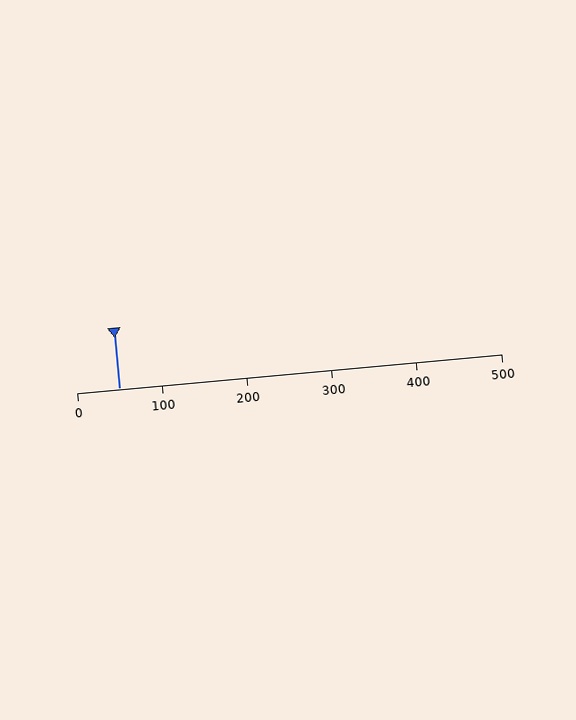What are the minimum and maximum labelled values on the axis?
The axis runs from 0 to 500.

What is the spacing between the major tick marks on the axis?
The major ticks are spaced 100 apart.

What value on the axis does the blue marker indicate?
The marker indicates approximately 50.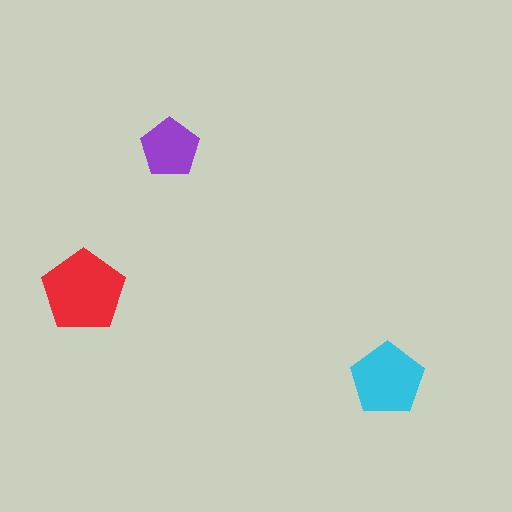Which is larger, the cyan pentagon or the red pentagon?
The red one.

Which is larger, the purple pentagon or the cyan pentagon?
The cyan one.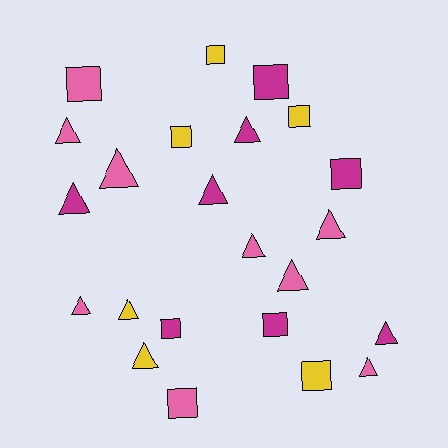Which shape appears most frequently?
Triangle, with 13 objects.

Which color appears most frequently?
Pink, with 9 objects.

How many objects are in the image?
There are 23 objects.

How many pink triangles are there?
There are 7 pink triangles.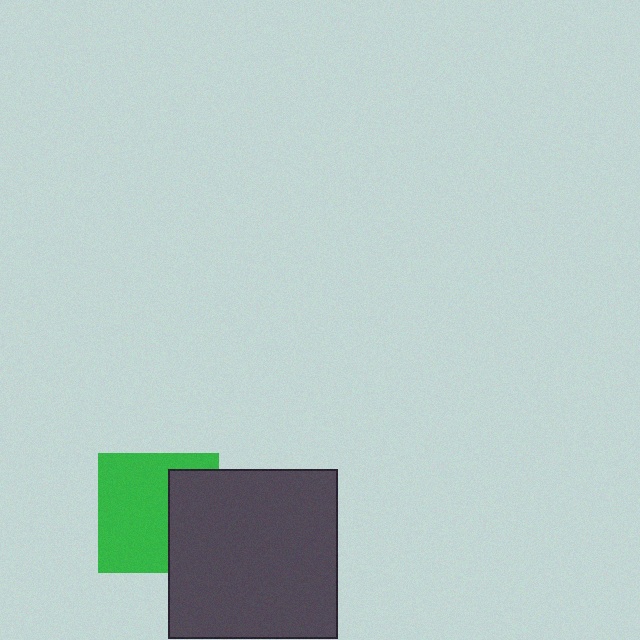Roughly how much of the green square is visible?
About half of it is visible (roughly 63%).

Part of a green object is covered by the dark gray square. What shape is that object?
It is a square.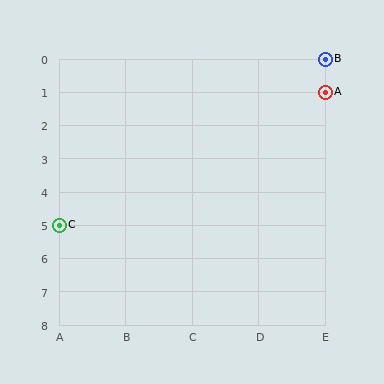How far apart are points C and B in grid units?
Points C and B are 4 columns and 5 rows apart (about 6.4 grid units diagonally).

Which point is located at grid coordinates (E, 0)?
Point B is at (E, 0).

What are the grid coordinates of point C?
Point C is at grid coordinates (A, 5).